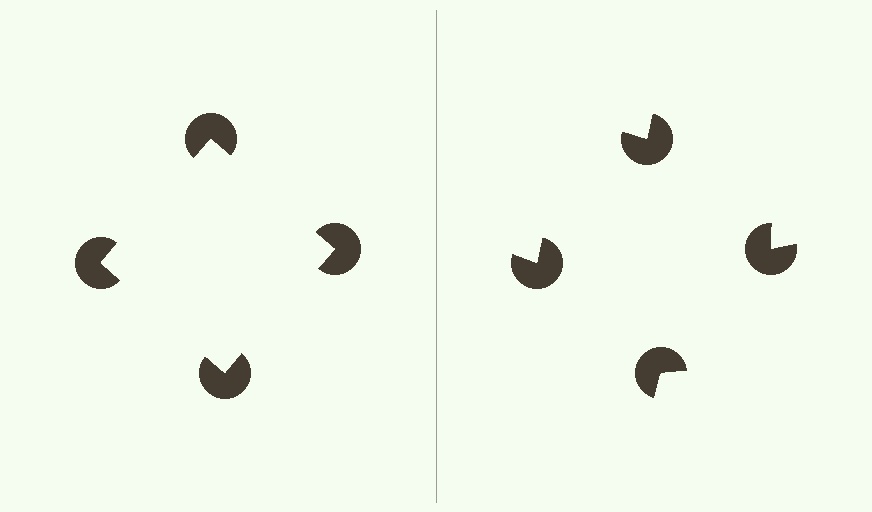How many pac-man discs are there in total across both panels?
8 — 4 on each side.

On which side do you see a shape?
An illusory square appears on the left side. On the right side the wedge cuts are rotated, so no coherent shape forms.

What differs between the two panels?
The pac-man discs are positioned identically on both sides; only the wedge orientations differ. On the left they align to a square; on the right they are misaligned.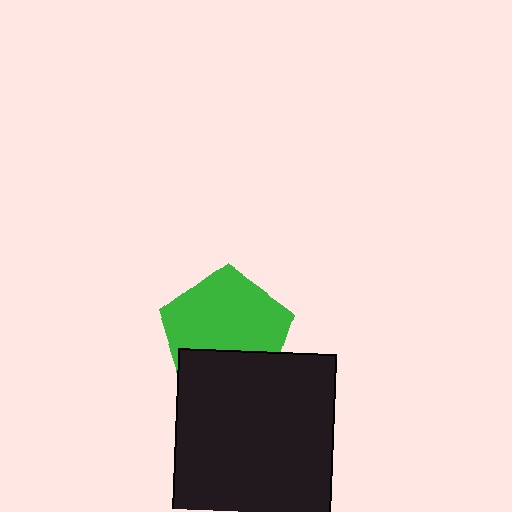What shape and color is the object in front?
The object in front is a black rectangle.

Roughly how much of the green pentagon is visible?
Most of it is visible (roughly 67%).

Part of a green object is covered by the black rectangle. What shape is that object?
It is a pentagon.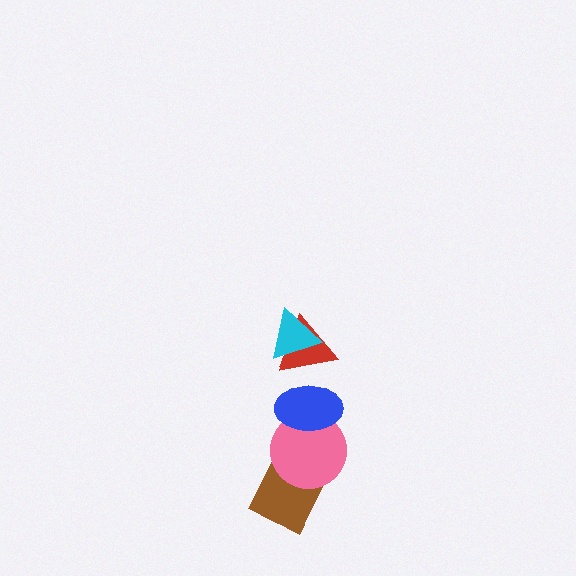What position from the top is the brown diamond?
The brown diamond is 5th from the top.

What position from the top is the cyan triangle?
The cyan triangle is 1st from the top.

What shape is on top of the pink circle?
The blue ellipse is on top of the pink circle.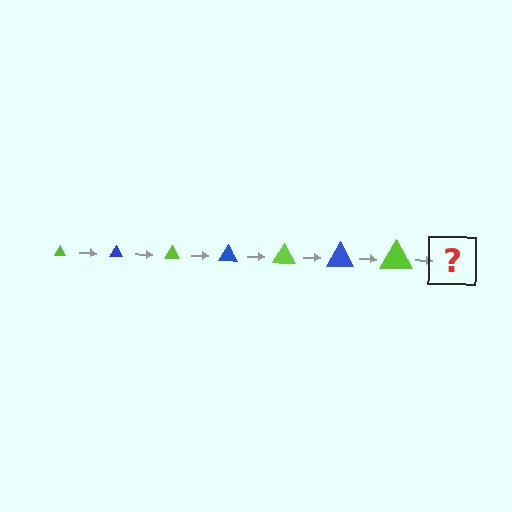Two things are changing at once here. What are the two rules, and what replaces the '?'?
The two rules are that the triangle grows larger each step and the color cycles through lime and blue. The '?' should be a blue triangle, larger than the previous one.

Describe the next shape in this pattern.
It should be a blue triangle, larger than the previous one.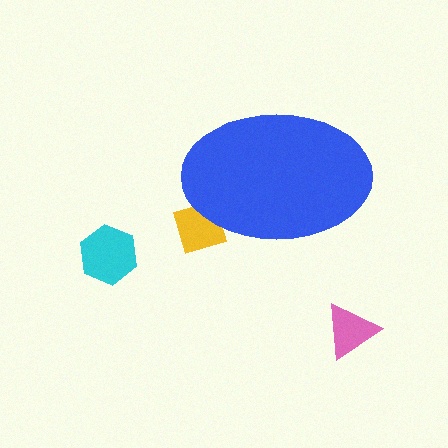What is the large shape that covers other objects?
A blue ellipse.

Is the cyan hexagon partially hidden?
No, the cyan hexagon is fully visible.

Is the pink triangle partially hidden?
No, the pink triangle is fully visible.